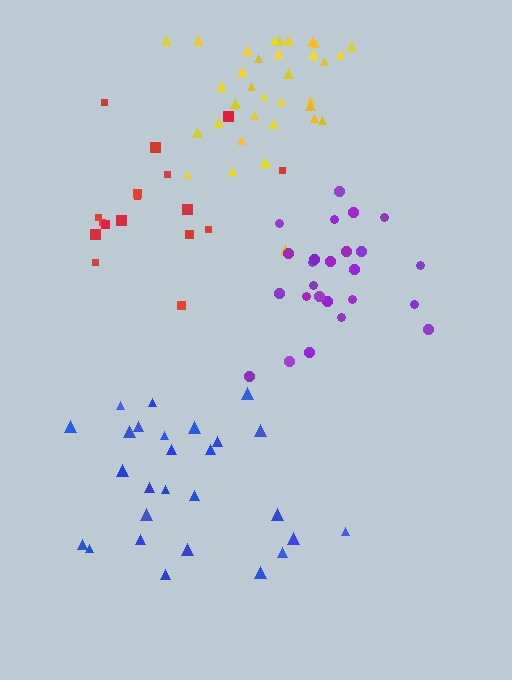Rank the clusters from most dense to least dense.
yellow, purple, red, blue.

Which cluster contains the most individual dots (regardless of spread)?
Yellow (34).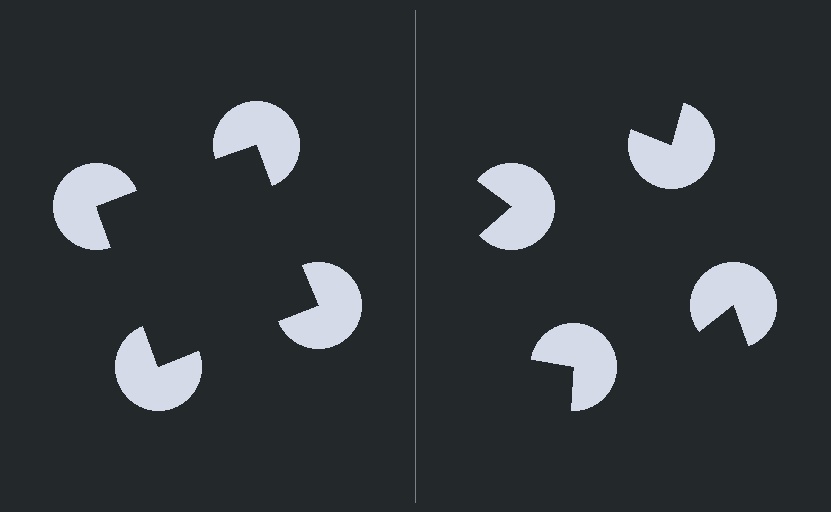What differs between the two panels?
The pac-man discs are positioned identically on both sides; only the wedge orientations differ. On the left they align to a square; on the right they are misaligned.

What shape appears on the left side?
An illusory square.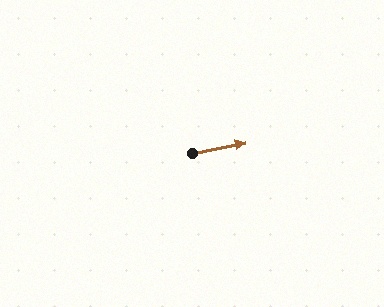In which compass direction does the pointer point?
East.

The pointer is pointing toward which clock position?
Roughly 3 o'clock.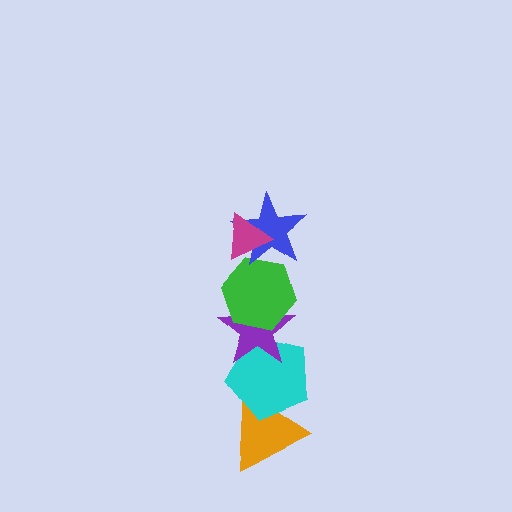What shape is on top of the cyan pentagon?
The purple star is on top of the cyan pentagon.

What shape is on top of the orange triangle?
The cyan pentagon is on top of the orange triangle.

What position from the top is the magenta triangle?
The magenta triangle is 1st from the top.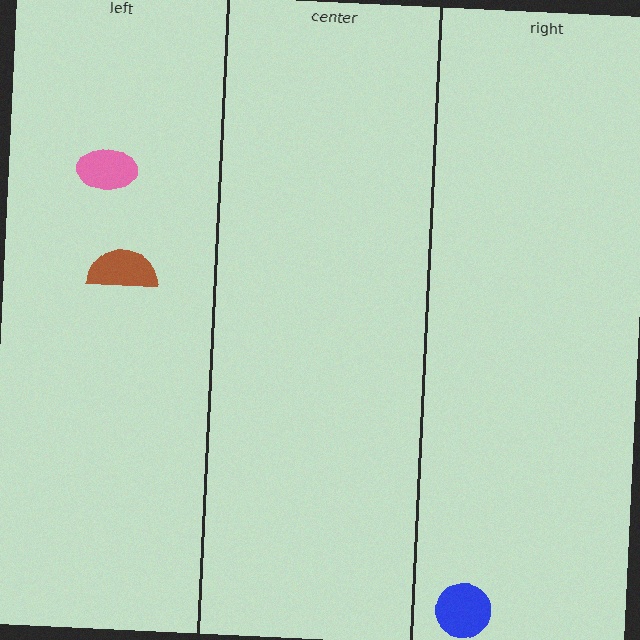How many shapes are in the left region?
2.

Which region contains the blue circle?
The right region.